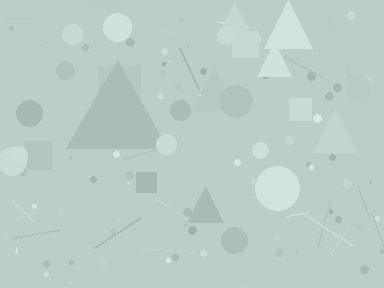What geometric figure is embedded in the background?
A triangle is embedded in the background.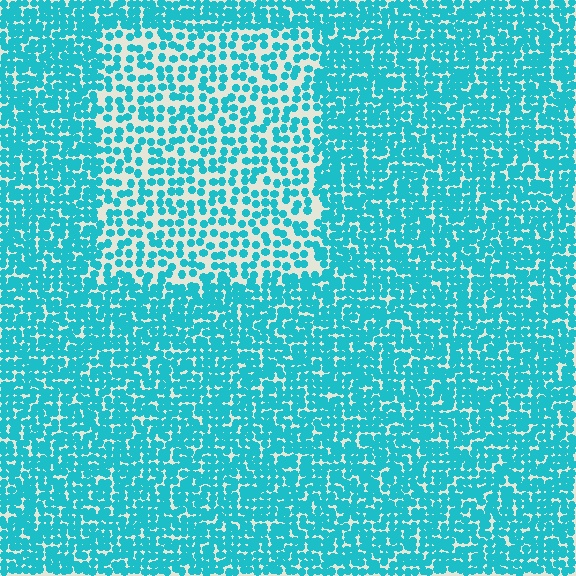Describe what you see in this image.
The image contains small cyan elements arranged at two different densities. A rectangle-shaped region is visible where the elements are less densely packed than the surrounding area.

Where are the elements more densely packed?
The elements are more densely packed outside the rectangle boundary.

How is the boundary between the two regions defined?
The boundary is defined by a change in element density (approximately 1.9x ratio). All elements are the same color, size, and shape.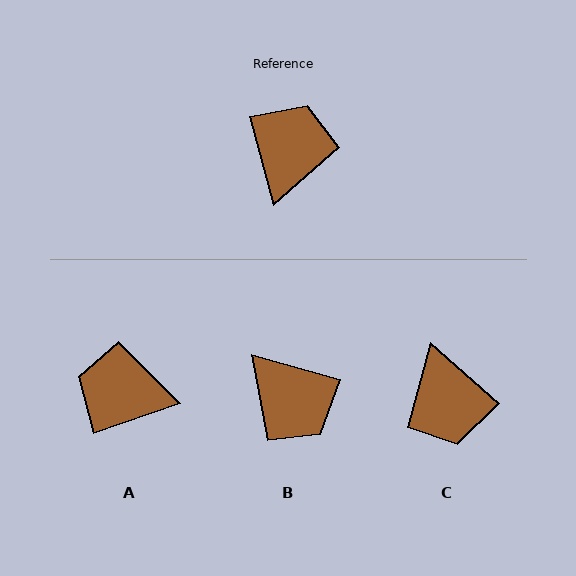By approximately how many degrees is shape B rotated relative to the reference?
Approximately 121 degrees clockwise.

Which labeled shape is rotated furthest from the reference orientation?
C, about 147 degrees away.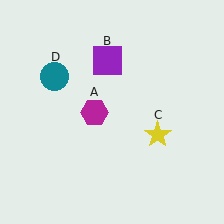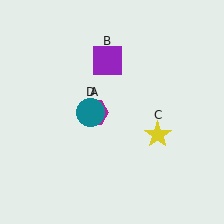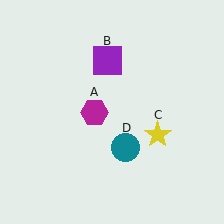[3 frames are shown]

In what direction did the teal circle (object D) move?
The teal circle (object D) moved down and to the right.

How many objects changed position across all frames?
1 object changed position: teal circle (object D).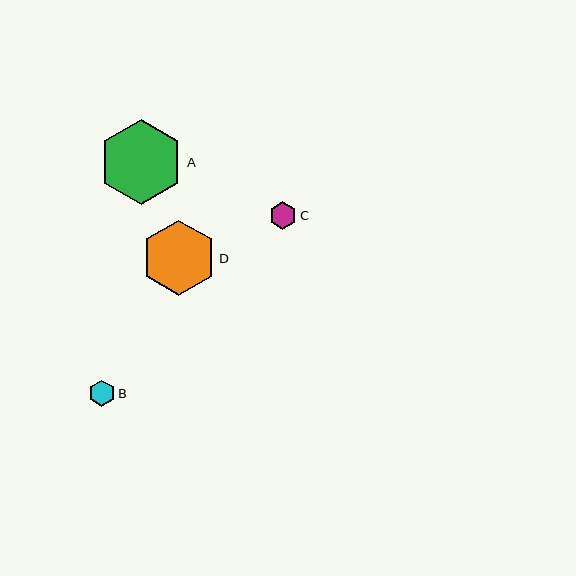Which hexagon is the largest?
Hexagon A is the largest with a size of approximately 85 pixels.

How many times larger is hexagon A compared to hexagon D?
Hexagon A is approximately 1.1 times the size of hexagon D.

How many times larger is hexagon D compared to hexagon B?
Hexagon D is approximately 2.9 times the size of hexagon B.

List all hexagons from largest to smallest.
From largest to smallest: A, D, C, B.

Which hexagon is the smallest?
Hexagon B is the smallest with a size of approximately 26 pixels.